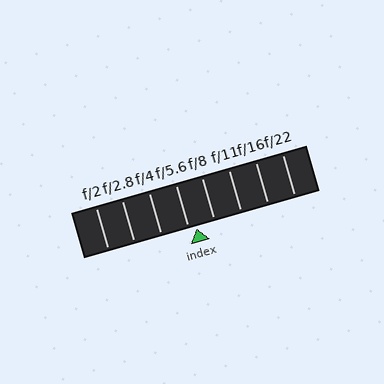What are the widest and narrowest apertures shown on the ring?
The widest aperture shown is f/2 and the narrowest is f/22.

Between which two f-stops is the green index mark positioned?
The index mark is between f/5.6 and f/8.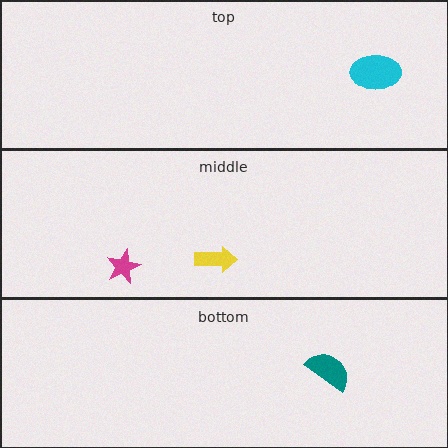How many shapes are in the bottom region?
1.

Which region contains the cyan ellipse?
The top region.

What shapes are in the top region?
The cyan ellipse.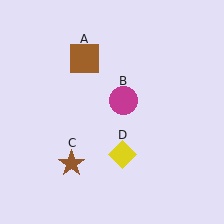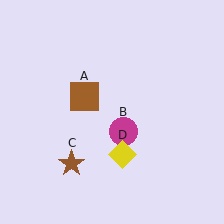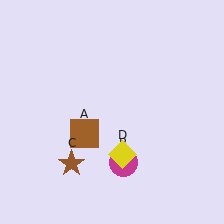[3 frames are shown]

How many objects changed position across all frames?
2 objects changed position: brown square (object A), magenta circle (object B).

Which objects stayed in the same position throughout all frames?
Brown star (object C) and yellow diamond (object D) remained stationary.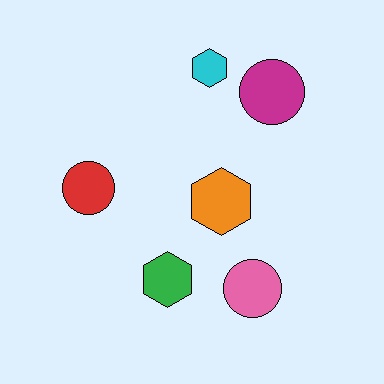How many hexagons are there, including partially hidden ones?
There are 3 hexagons.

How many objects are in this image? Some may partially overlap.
There are 6 objects.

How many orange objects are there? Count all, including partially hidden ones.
There is 1 orange object.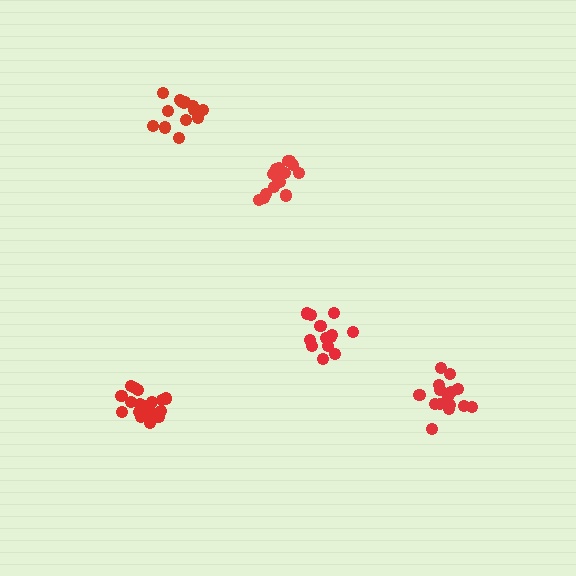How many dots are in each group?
Group 1: 13 dots, Group 2: 14 dots, Group 3: 17 dots, Group 4: 17 dots, Group 5: 16 dots (77 total).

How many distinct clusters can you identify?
There are 5 distinct clusters.